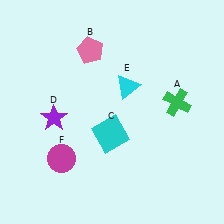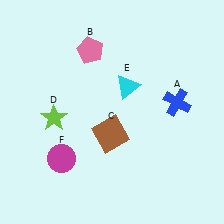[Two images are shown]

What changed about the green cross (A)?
In Image 1, A is green. In Image 2, it changed to blue.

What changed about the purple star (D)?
In Image 1, D is purple. In Image 2, it changed to lime.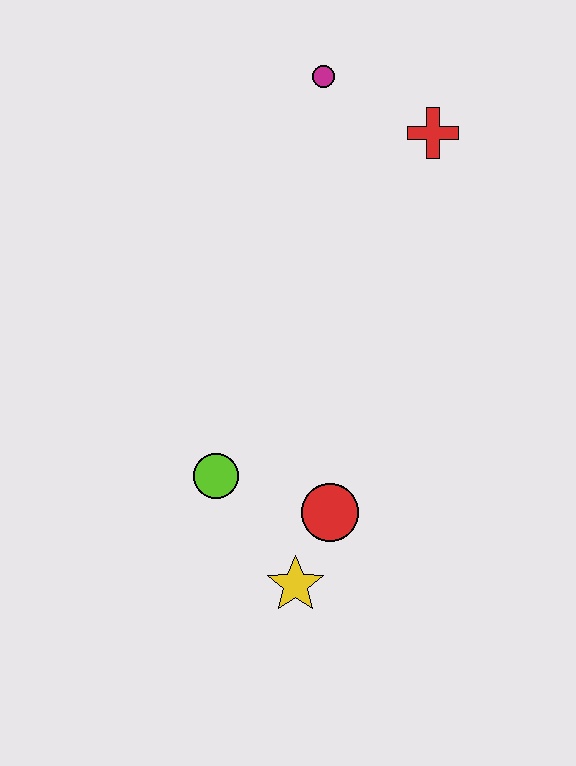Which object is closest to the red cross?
The magenta circle is closest to the red cross.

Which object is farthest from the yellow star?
The magenta circle is farthest from the yellow star.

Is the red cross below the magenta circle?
Yes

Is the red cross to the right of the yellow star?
Yes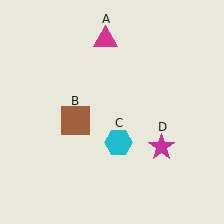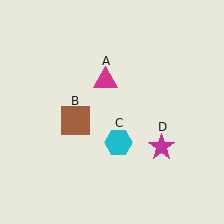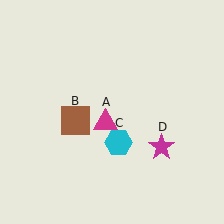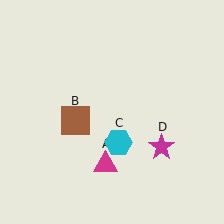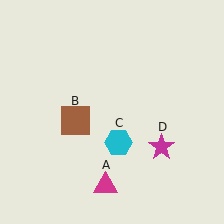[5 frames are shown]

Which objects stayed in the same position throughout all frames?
Brown square (object B) and cyan hexagon (object C) and magenta star (object D) remained stationary.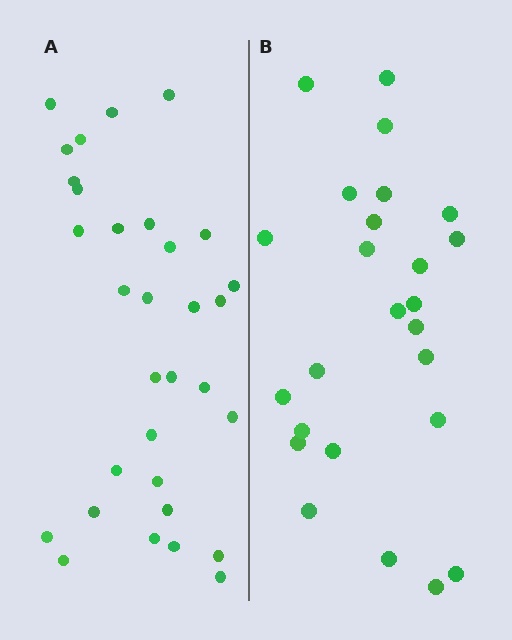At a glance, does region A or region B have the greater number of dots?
Region A (the left region) has more dots.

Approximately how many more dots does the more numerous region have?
Region A has roughly 8 or so more dots than region B.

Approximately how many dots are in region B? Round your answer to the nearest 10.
About 20 dots. (The exact count is 25, which rounds to 20.)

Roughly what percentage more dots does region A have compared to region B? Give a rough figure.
About 30% more.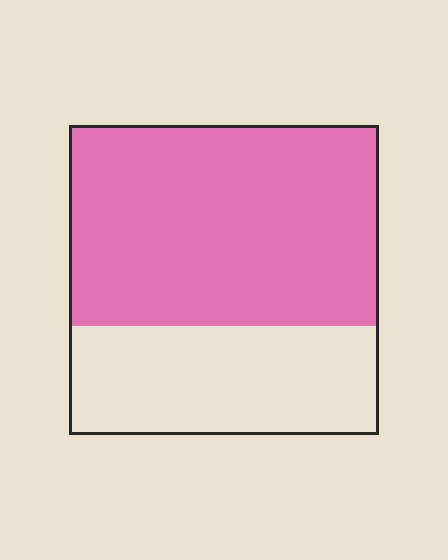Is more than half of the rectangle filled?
Yes.